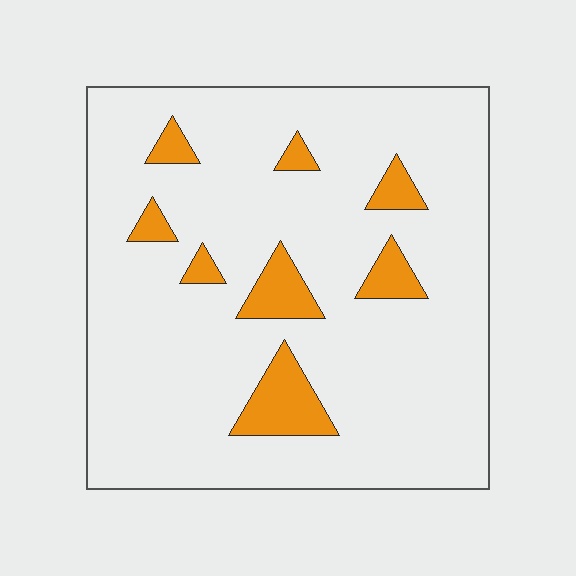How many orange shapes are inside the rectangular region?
8.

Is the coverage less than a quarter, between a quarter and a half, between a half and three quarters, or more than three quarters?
Less than a quarter.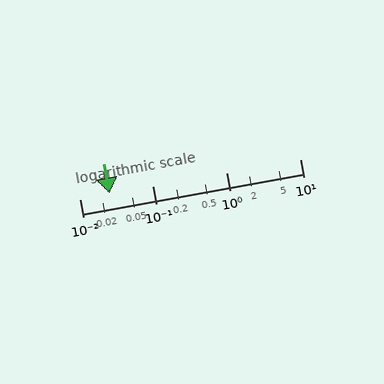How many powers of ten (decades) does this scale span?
The scale spans 3 decades, from 0.01 to 10.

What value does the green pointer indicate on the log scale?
The pointer indicates approximately 0.026.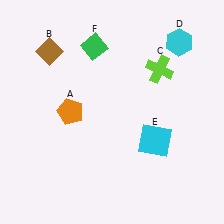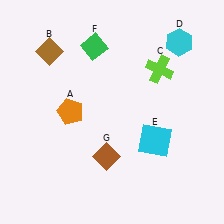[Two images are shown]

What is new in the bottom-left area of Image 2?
A brown diamond (G) was added in the bottom-left area of Image 2.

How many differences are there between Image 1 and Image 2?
There is 1 difference between the two images.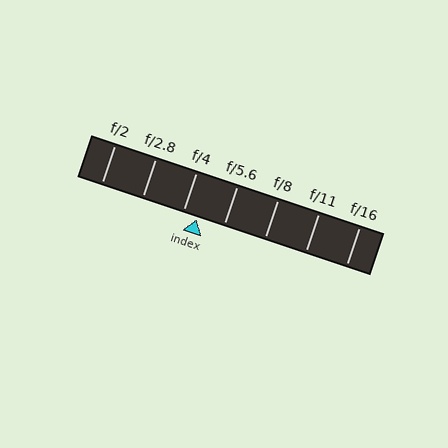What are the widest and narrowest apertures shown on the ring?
The widest aperture shown is f/2 and the narrowest is f/16.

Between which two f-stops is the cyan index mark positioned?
The index mark is between f/4 and f/5.6.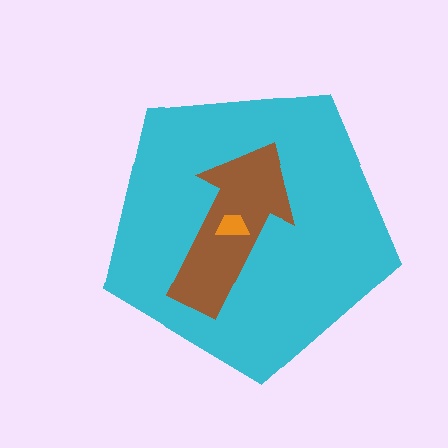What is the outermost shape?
The cyan pentagon.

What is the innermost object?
The orange trapezoid.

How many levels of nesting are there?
3.